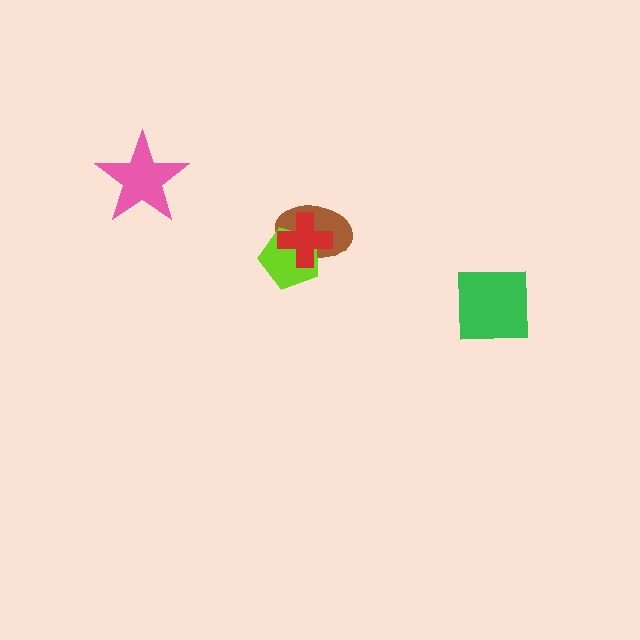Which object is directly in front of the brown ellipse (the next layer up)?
The lime pentagon is directly in front of the brown ellipse.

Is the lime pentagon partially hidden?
Yes, it is partially covered by another shape.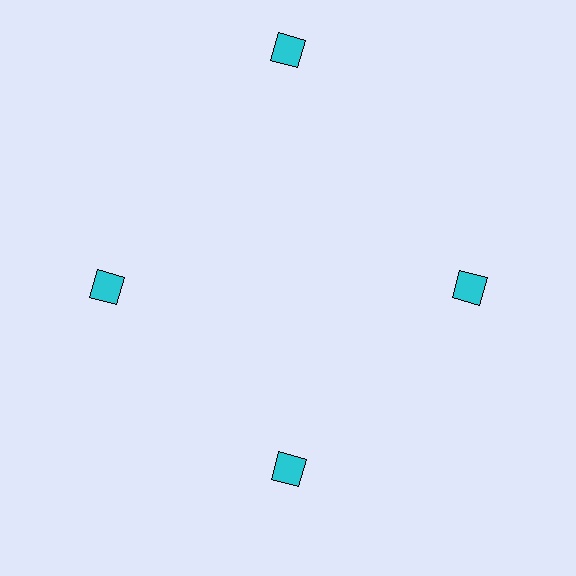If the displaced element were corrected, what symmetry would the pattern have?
It would have 4-fold rotational symmetry — the pattern would map onto itself every 90 degrees.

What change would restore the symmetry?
The symmetry would be restored by moving it inward, back onto the ring so that all 4 diamonds sit at equal angles and equal distance from the center.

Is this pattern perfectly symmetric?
No. The 4 cyan diamonds are arranged in a ring, but one element near the 12 o'clock position is pushed outward from the center, breaking the 4-fold rotational symmetry.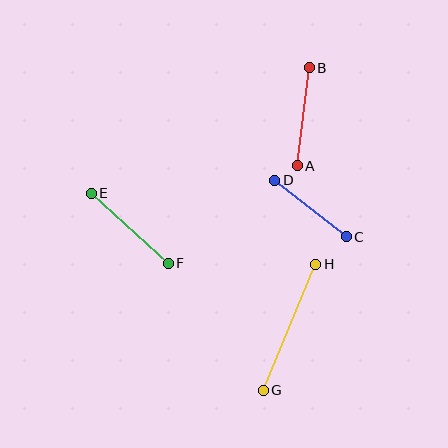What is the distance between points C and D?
The distance is approximately 91 pixels.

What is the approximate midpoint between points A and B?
The midpoint is at approximately (303, 117) pixels.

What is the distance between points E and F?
The distance is approximately 104 pixels.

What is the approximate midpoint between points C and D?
The midpoint is at approximately (310, 208) pixels.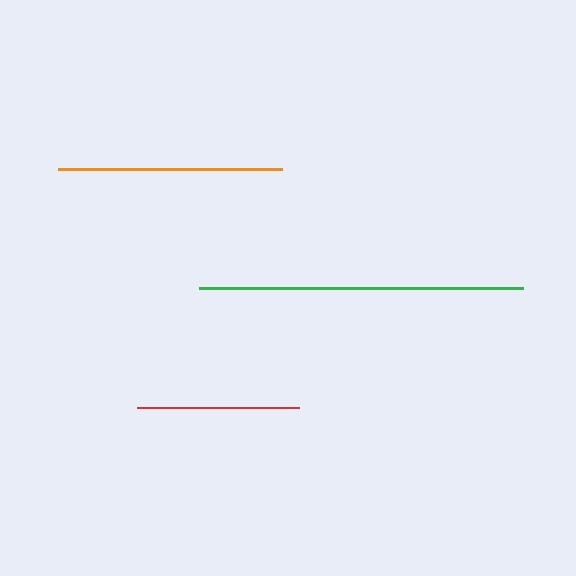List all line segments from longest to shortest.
From longest to shortest: green, orange, red.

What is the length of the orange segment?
The orange segment is approximately 224 pixels long.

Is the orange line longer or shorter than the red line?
The orange line is longer than the red line.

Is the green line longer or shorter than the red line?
The green line is longer than the red line.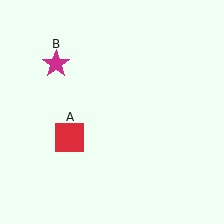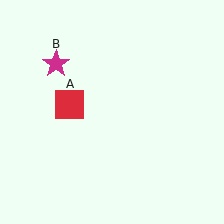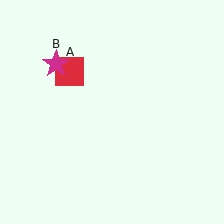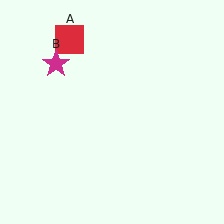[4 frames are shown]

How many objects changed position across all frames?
1 object changed position: red square (object A).